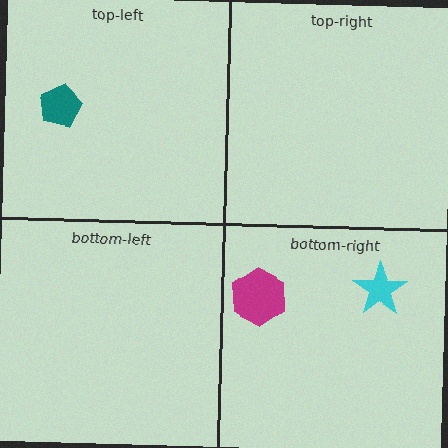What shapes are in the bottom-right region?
The magenta hexagon, the cyan star.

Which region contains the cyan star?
The bottom-right region.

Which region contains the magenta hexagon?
The bottom-right region.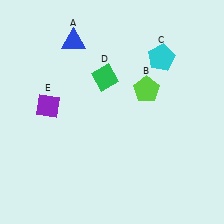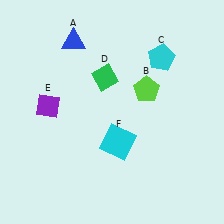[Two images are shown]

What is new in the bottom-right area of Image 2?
A cyan square (F) was added in the bottom-right area of Image 2.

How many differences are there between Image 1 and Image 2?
There is 1 difference between the two images.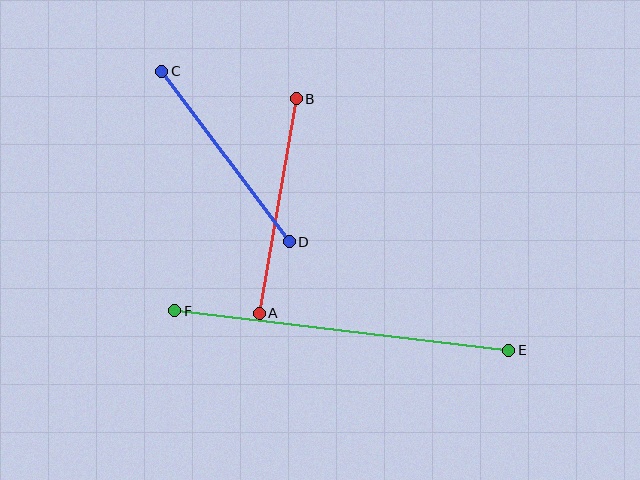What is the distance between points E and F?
The distance is approximately 336 pixels.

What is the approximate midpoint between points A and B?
The midpoint is at approximately (278, 206) pixels.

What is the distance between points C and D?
The distance is approximately 213 pixels.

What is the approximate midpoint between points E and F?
The midpoint is at approximately (342, 330) pixels.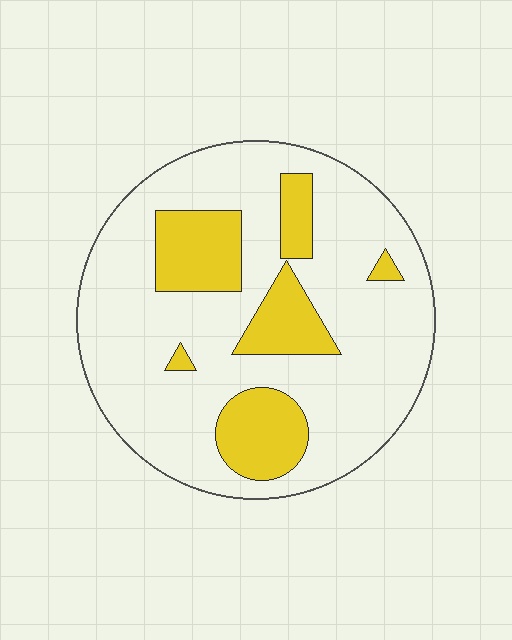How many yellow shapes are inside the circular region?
6.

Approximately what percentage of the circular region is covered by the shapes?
Approximately 25%.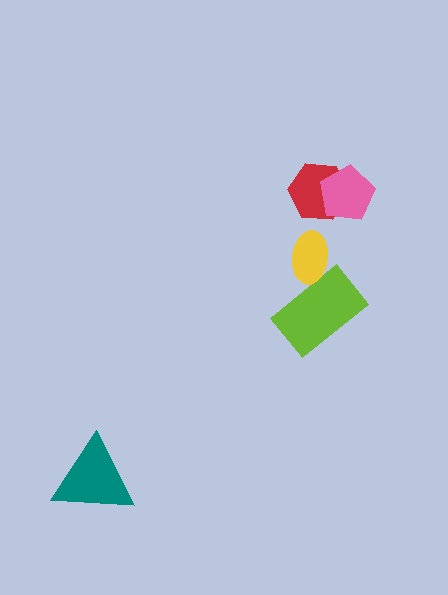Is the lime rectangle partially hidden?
Yes, it is partially covered by another shape.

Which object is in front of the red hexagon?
The pink pentagon is in front of the red hexagon.